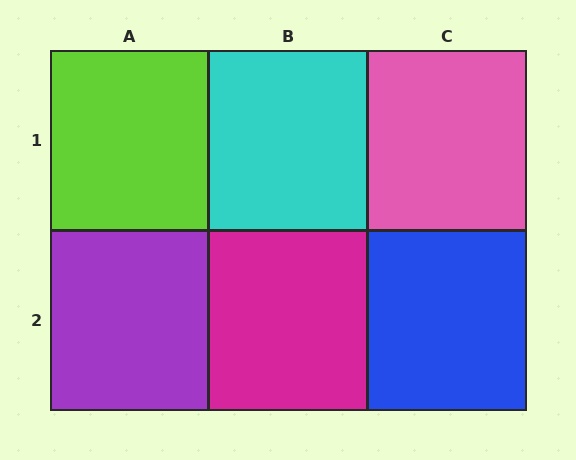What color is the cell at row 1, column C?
Pink.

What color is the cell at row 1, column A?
Lime.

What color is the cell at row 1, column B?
Cyan.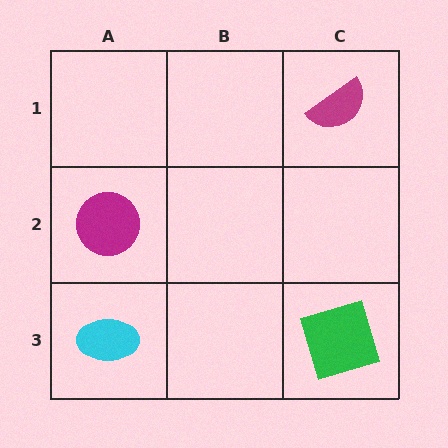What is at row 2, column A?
A magenta circle.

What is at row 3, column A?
A cyan ellipse.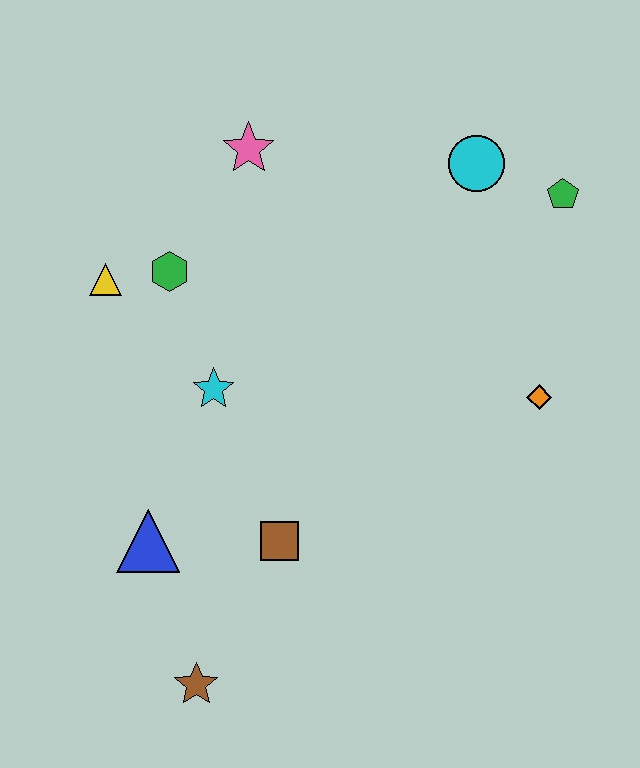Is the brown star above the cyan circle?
No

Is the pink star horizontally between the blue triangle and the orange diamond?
Yes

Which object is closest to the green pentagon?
The cyan circle is closest to the green pentagon.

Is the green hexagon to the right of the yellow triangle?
Yes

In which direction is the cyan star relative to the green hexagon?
The cyan star is below the green hexagon.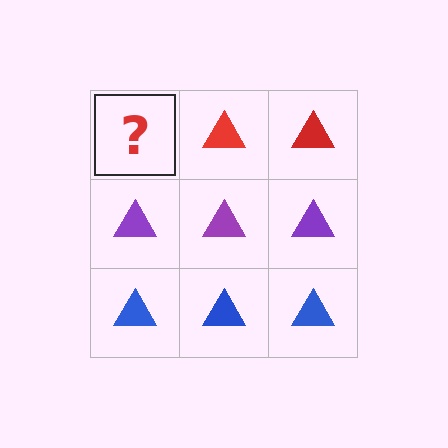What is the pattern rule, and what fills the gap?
The rule is that each row has a consistent color. The gap should be filled with a red triangle.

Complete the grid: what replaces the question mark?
The question mark should be replaced with a red triangle.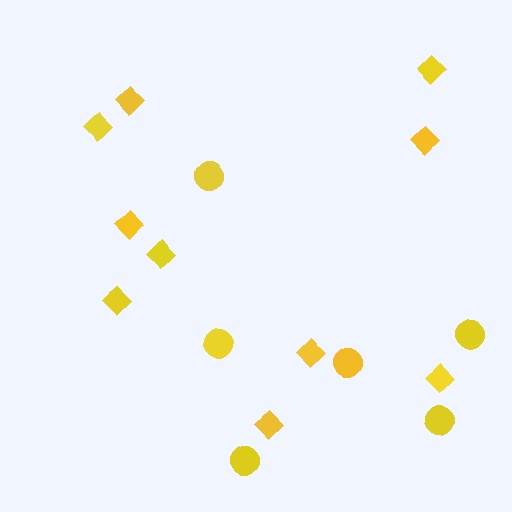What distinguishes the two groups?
There are 2 groups: one group of diamonds (10) and one group of circles (6).